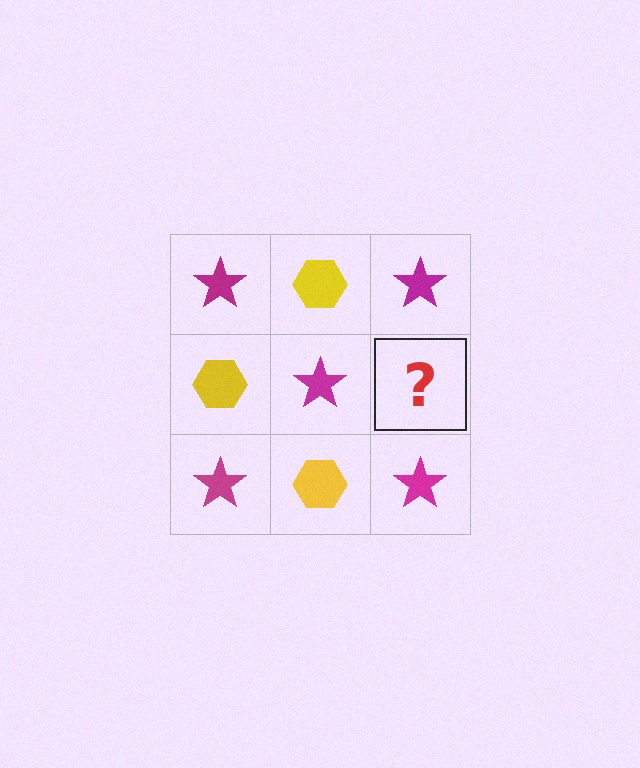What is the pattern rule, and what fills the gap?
The rule is that it alternates magenta star and yellow hexagon in a checkerboard pattern. The gap should be filled with a yellow hexagon.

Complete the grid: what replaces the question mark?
The question mark should be replaced with a yellow hexagon.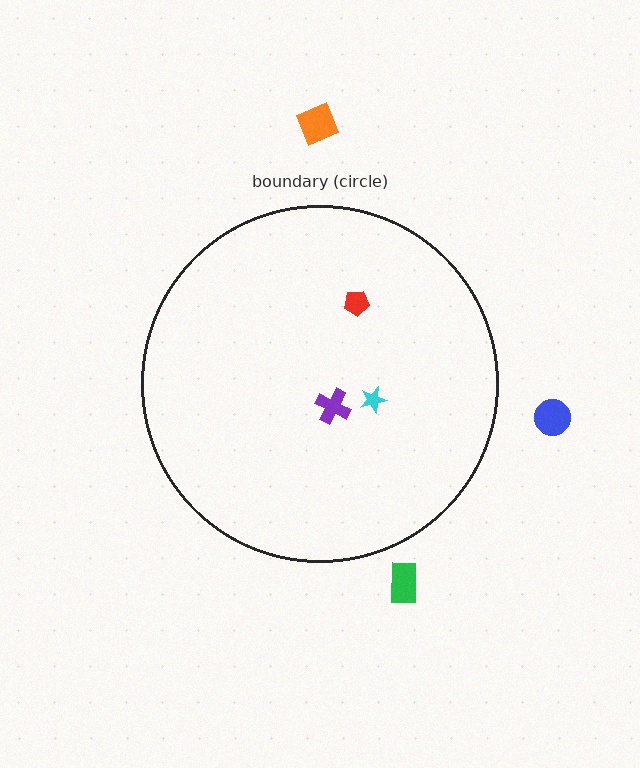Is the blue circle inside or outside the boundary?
Outside.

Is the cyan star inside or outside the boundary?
Inside.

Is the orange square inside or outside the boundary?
Outside.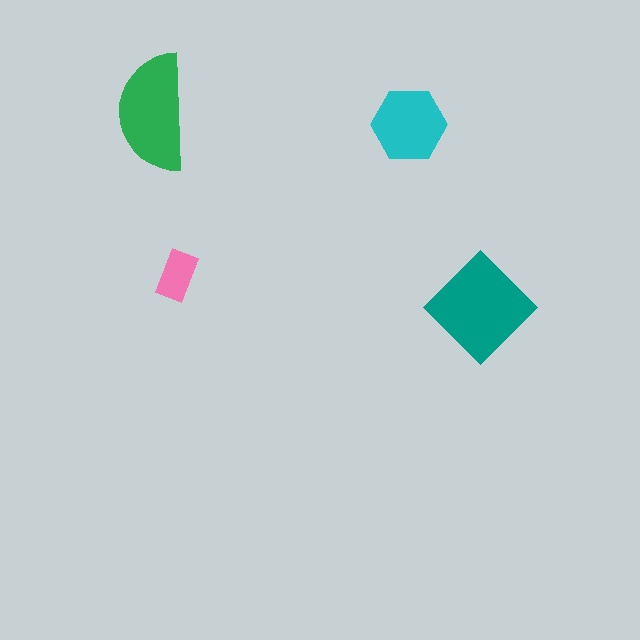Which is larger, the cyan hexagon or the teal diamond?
The teal diamond.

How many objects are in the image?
There are 4 objects in the image.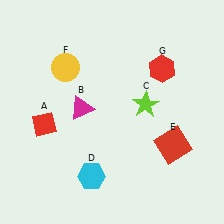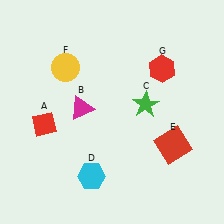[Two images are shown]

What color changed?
The star (C) changed from lime in Image 1 to green in Image 2.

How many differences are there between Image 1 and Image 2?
There is 1 difference between the two images.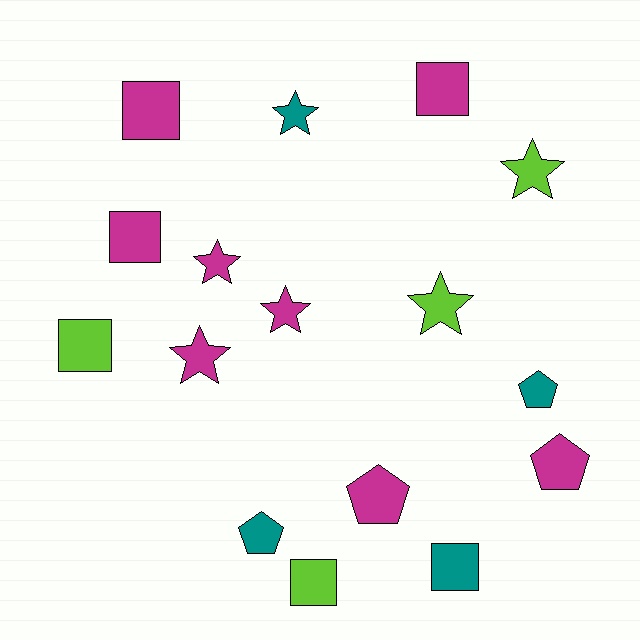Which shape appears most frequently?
Square, with 6 objects.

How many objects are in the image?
There are 16 objects.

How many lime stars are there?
There are 2 lime stars.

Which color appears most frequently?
Magenta, with 8 objects.